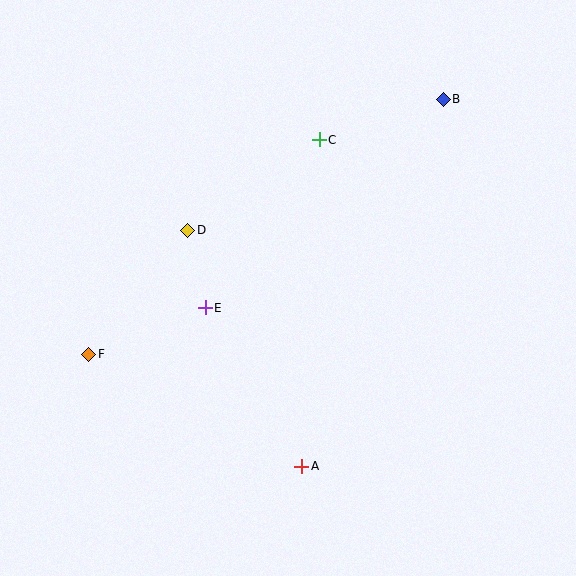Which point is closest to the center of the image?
Point E at (205, 308) is closest to the center.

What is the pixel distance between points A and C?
The distance between A and C is 327 pixels.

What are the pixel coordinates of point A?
Point A is at (302, 466).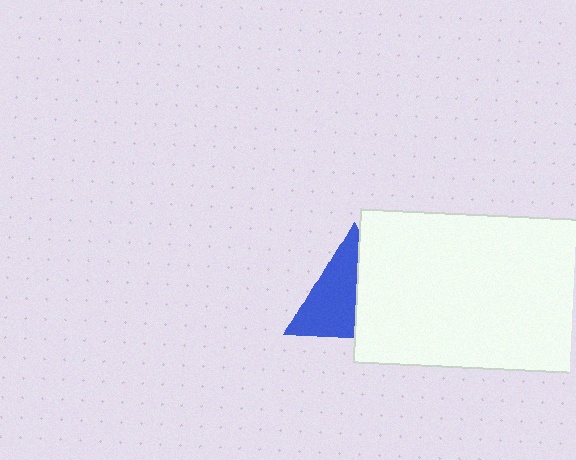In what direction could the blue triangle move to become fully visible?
The blue triangle could move left. That would shift it out from behind the white rectangle entirely.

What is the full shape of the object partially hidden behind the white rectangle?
The partially hidden object is a blue triangle.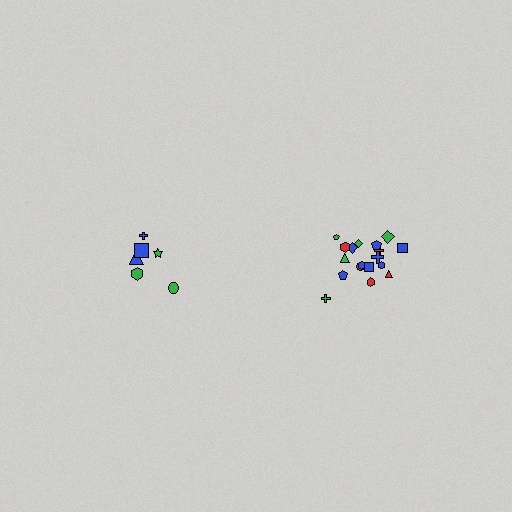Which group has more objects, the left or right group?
The right group.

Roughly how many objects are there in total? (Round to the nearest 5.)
Roughly 25 objects in total.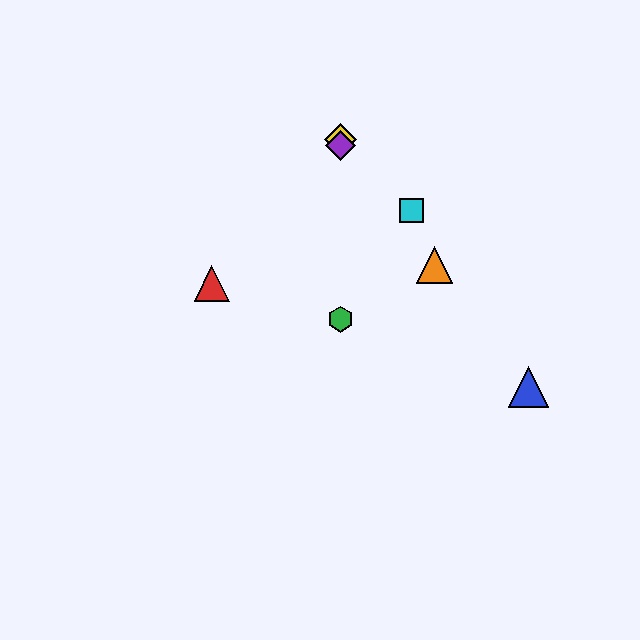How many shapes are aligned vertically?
3 shapes (the green hexagon, the yellow diamond, the purple diamond) are aligned vertically.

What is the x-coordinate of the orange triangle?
The orange triangle is at x≈434.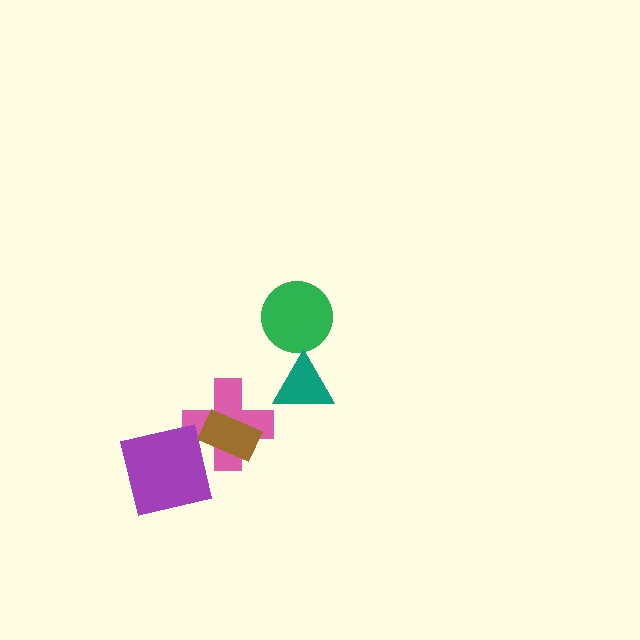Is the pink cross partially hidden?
Yes, it is partially covered by another shape.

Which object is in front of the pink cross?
The brown rectangle is in front of the pink cross.